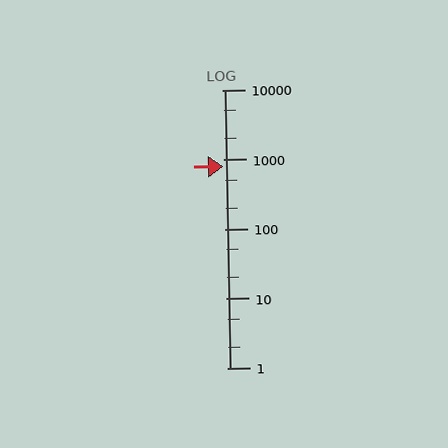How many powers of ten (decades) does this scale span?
The scale spans 4 decades, from 1 to 10000.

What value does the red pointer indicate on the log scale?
The pointer indicates approximately 780.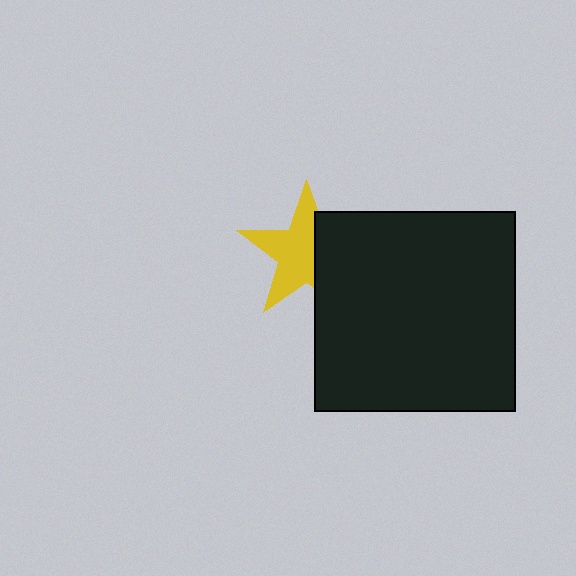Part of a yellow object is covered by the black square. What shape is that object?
It is a star.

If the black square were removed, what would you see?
You would see the complete yellow star.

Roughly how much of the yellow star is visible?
About half of it is visible (roughly 60%).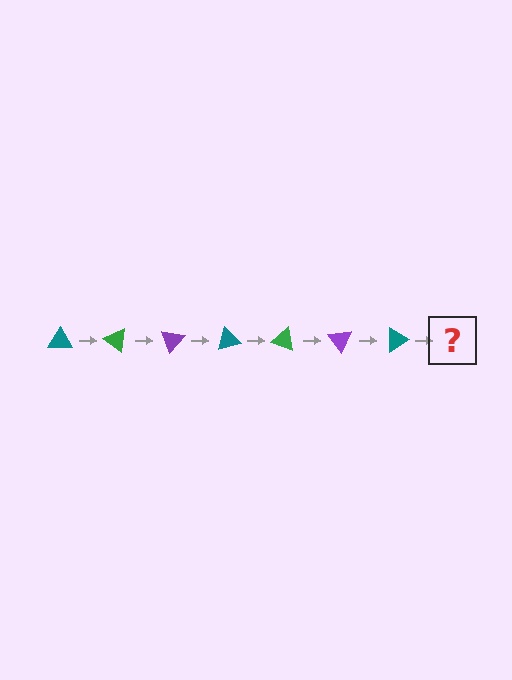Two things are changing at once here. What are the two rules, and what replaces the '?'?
The two rules are that it rotates 35 degrees each step and the color cycles through teal, green, and purple. The '?' should be a green triangle, rotated 245 degrees from the start.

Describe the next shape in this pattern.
It should be a green triangle, rotated 245 degrees from the start.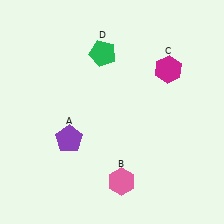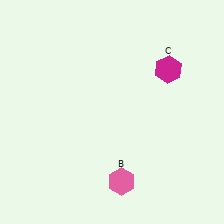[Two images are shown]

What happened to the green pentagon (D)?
The green pentagon (D) was removed in Image 2. It was in the top-left area of Image 1.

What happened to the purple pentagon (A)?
The purple pentagon (A) was removed in Image 2. It was in the bottom-left area of Image 1.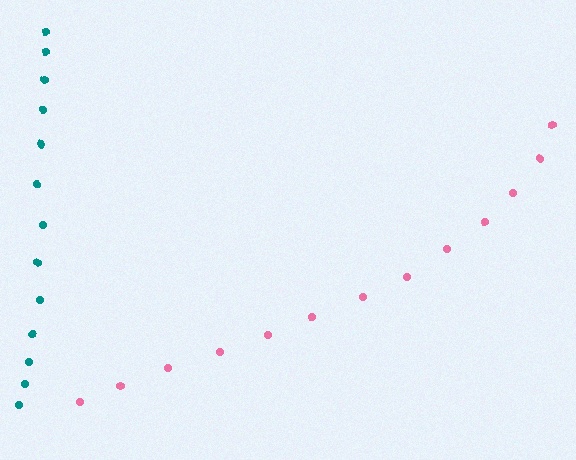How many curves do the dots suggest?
There are 2 distinct paths.